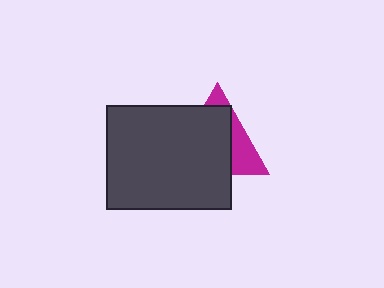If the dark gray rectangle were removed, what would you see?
You would see the complete magenta triangle.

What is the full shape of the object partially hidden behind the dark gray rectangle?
The partially hidden object is a magenta triangle.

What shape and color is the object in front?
The object in front is a dark gray rectangle.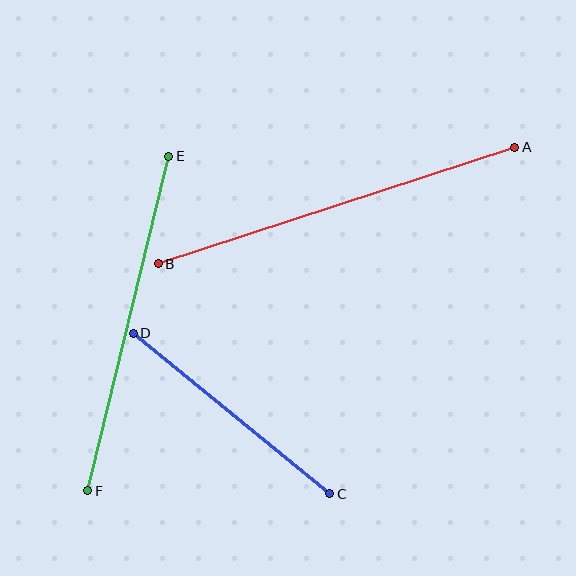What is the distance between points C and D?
The distance is approximately 254 pixels.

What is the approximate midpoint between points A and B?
The midpoint is at approximately (336, 205) pixels.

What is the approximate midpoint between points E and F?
The midpoint is at approximately (128, 324) pixels.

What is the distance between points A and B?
The distance is approximately 375 pixels.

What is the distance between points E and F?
The distance is approximately 344 pixels.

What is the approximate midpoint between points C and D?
The midpoint is at approximately (232, 413) pixels.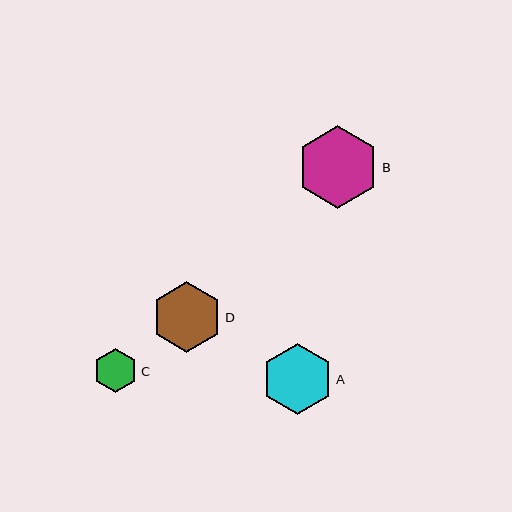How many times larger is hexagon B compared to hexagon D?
Hexagon B is approximately 1.2 times the size of hexagon D.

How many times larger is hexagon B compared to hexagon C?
Hexagon B is approximately 1.9 times the size of hexagon C.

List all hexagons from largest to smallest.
From largest to smallest: B, D, A, C.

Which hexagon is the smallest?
Hexagon C is the smallest with a size of approximately 44 pixels.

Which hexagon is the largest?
Hexagon B is the largest with a size of approximately 83 pixels.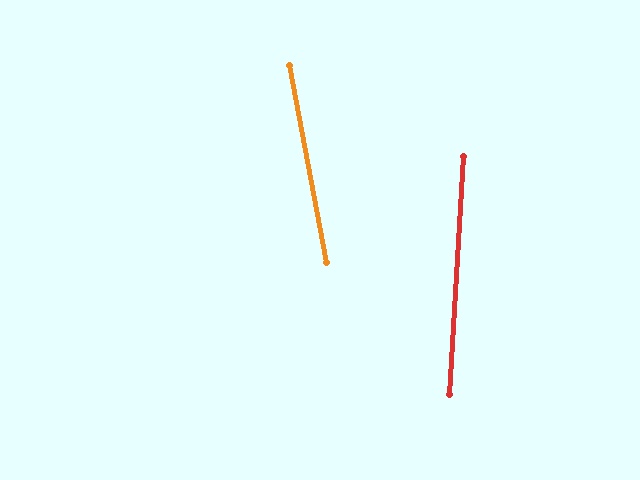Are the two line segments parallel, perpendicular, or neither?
Neither parallel nor perpendicular — they differ by about 14°.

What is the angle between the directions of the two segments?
Approximately 14 degrees.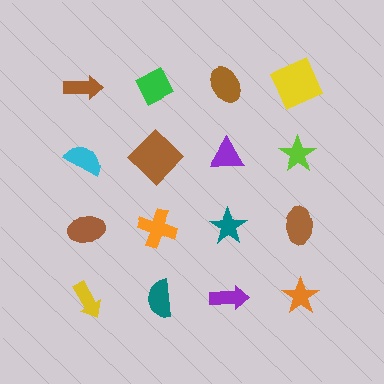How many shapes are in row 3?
4 shapes.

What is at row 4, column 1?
A yellow arrow.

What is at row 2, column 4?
A lime star.